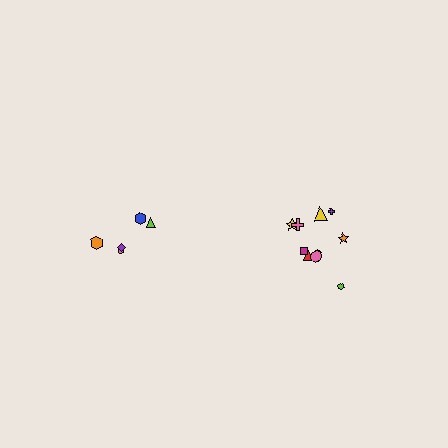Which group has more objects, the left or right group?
The right group.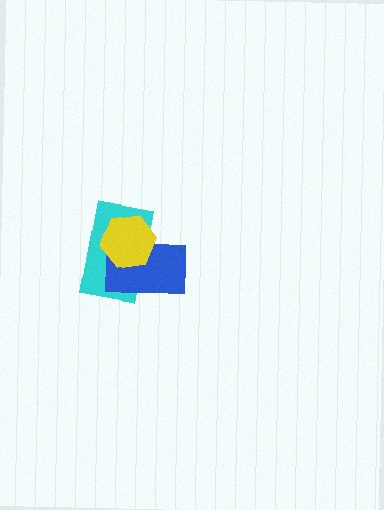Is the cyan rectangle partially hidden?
Yes, it is partially covered by another shape.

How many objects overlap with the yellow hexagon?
2 objects overlap with the yellow hexagon.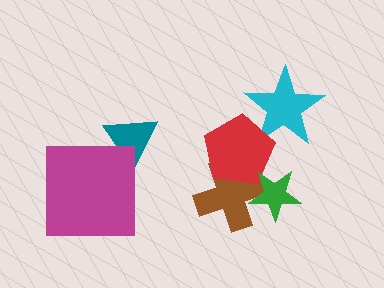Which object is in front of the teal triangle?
The magenta square is in front of the teal triangle.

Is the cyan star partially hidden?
Yes, it is partially covered by another shape.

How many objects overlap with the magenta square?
1 object overlaps with the magenta square.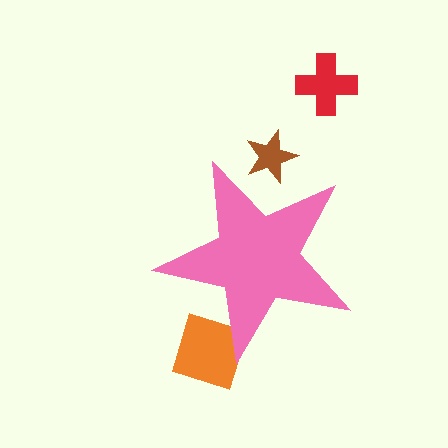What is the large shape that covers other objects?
A pink star.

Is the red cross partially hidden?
No, the red cross is fully visible.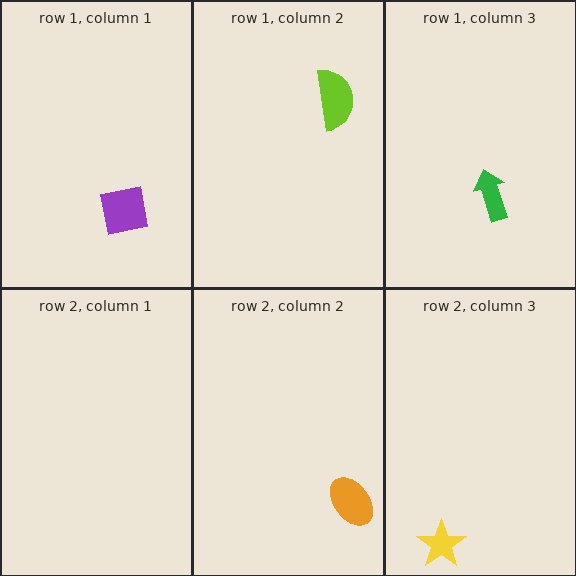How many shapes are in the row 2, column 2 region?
1.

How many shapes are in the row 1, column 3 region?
1.